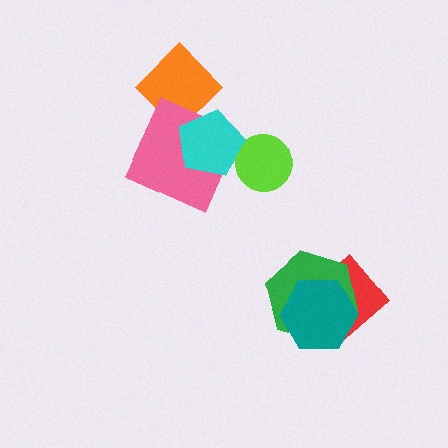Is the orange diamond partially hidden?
Yes, it is partially covered by another shape.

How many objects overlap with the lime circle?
1 object overlaps with the lime circle.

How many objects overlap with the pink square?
2 objects overlap with the pink square.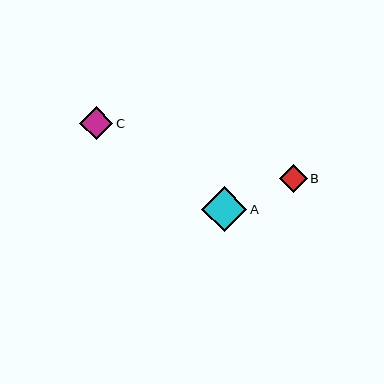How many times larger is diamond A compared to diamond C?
Diamond A is approximately 1.4 times the size of diamond C.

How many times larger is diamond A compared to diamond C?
Diamond A is approximately 1.4 times the size of diamond C.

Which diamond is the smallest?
Diamond B is the smallest with a size of approximately 28 pixels.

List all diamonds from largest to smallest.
From largest to smallest: A, C, B.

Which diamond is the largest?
Diamond A is the largest with a size of approximately 45 pixels.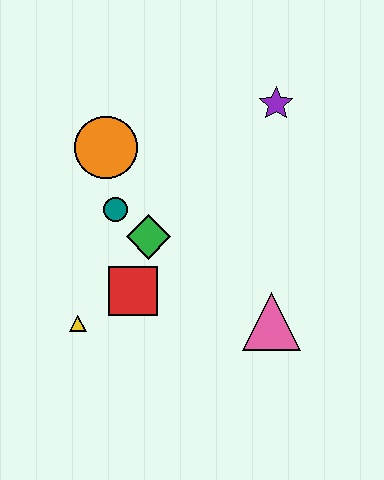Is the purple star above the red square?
Yes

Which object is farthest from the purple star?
The yellow triangle is farthest from the purple star.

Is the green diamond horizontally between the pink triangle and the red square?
Yes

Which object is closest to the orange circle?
The teal circle is closest to the orange circle.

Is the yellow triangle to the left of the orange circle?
Yes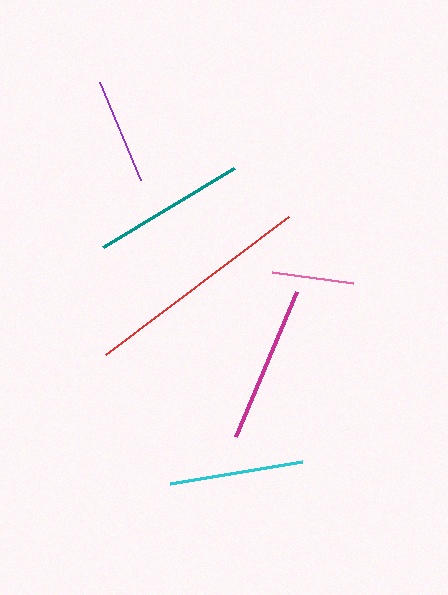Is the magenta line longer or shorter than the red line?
The red line is longer than the magenta line.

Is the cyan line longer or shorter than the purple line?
The cyan line is longer than the purple line.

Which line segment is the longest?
The red line is the longest at approximately 229 pixels.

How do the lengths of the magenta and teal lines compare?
The magenta and teal lines are approximately the same length.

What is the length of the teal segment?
The teal segment is approximately 153 pixels long.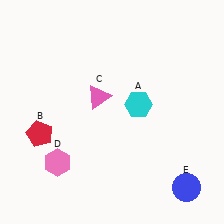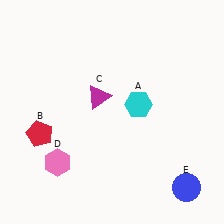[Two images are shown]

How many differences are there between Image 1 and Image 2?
There is 1 difference between the two images.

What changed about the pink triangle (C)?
In Image 1, C is pink. In Image 2, it changed to magenta.